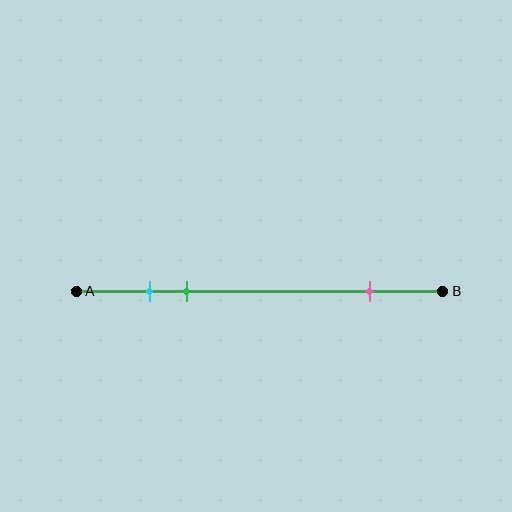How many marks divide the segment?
There are 3 marks dividing the segment.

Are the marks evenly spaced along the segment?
No, the marks are not evenly spaced.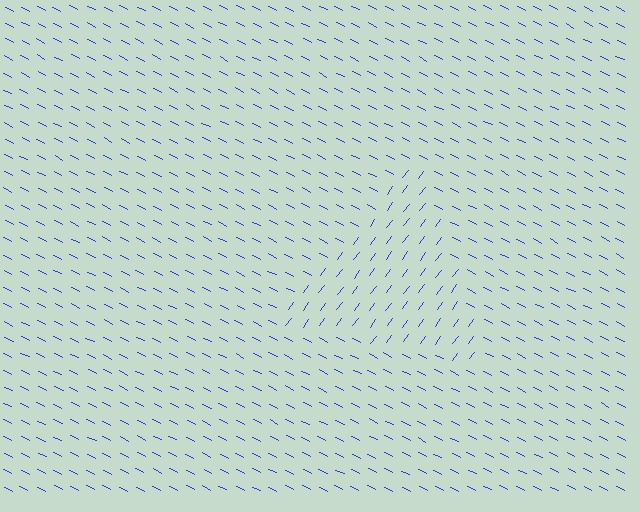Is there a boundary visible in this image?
Yes, there is a texture boundary formed by a change in line orientation.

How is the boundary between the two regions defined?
The boundary is defined purely by a change in line orientation (approximately 81 degrees difference). All lines are the same color and thickness.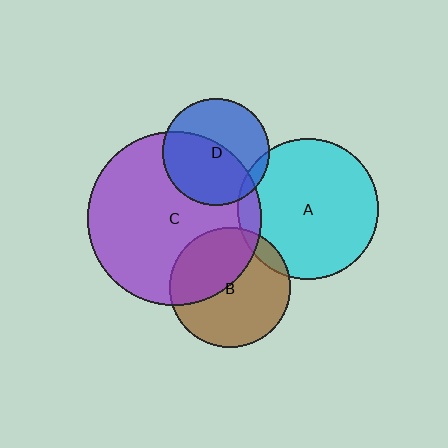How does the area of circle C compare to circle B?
Approximately 2.1 times.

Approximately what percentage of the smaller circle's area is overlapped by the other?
Approximately 40%.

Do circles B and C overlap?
Yes.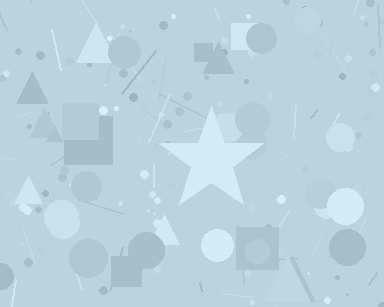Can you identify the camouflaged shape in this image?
The camouflaged shape is a star.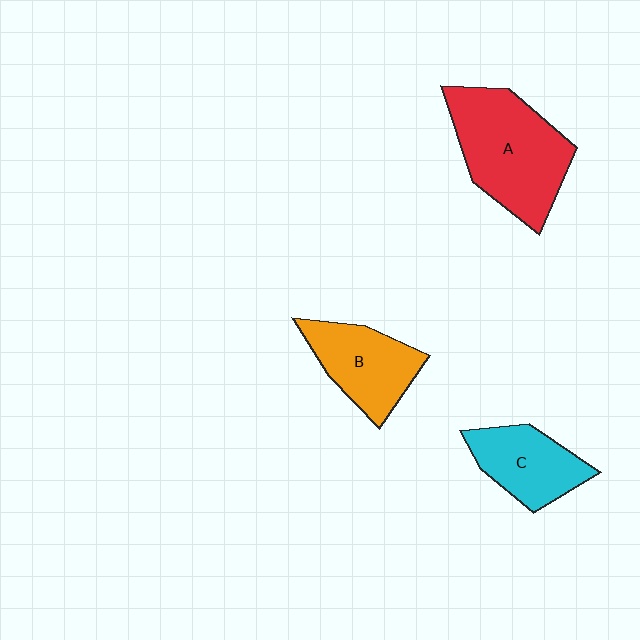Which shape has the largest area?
Shape A (red).